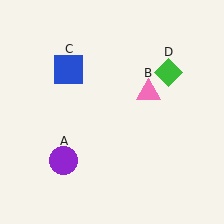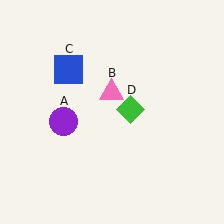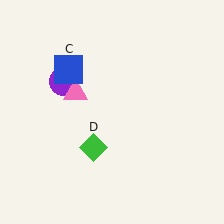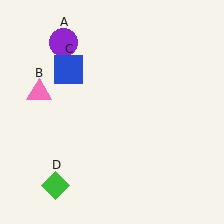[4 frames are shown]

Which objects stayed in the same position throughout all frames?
Blue square (object C) remained stationary.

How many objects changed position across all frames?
3 objects changed position: purple circle (object A), pink triangle (object B), green diamond (object D).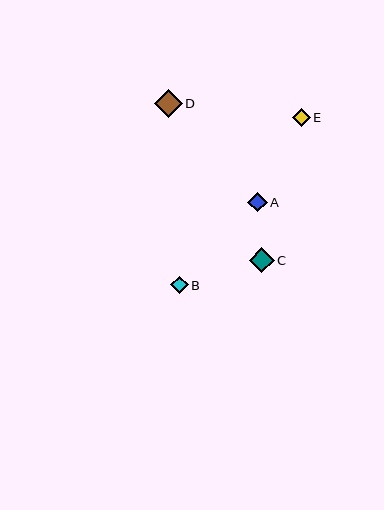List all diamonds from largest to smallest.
From largest to smallest: D, C, A, E, B.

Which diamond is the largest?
Diamond D is the largest with a size of approximately 28 pixels.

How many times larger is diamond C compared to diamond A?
Diamond C is approximately 1.3 times the size of diamond A.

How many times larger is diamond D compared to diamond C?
Diamond D is approximately 1.1 times the size of diamond C.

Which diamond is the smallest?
Diamond B is the smallest with a size of approximately 18 pixels.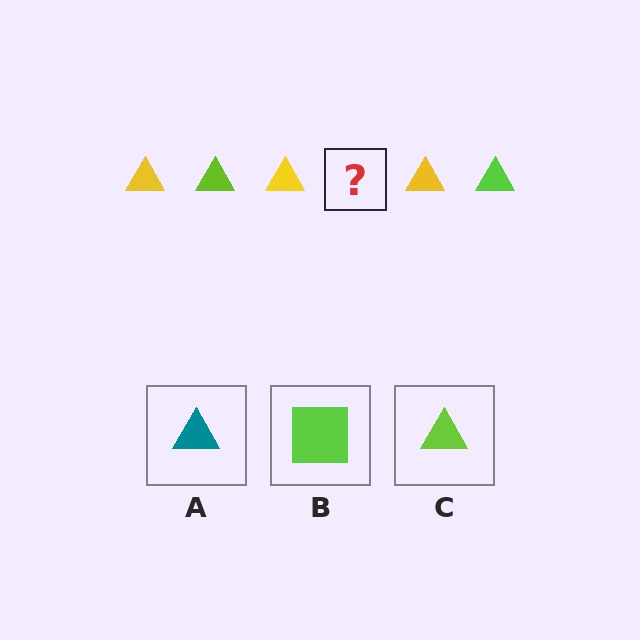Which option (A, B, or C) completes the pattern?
C.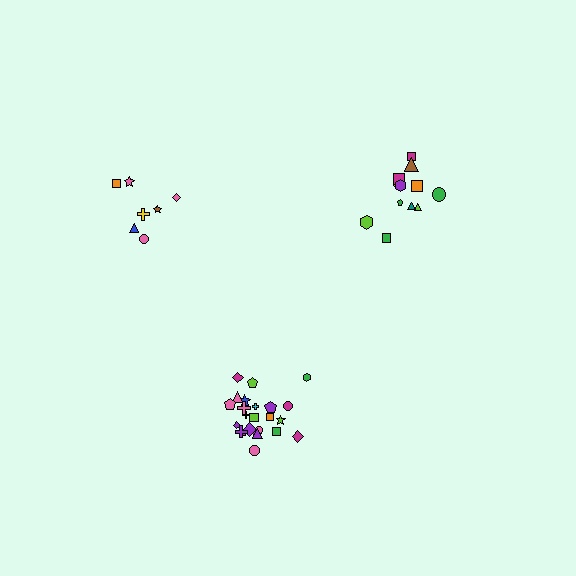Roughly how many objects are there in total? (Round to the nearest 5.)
Roughly 45 objects in total.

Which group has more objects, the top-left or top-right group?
The top-right group.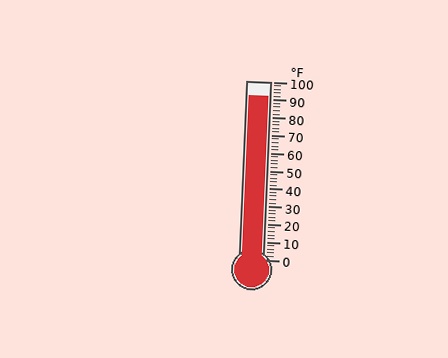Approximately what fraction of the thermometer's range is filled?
The thermometer is filled to approximately 90% of its range.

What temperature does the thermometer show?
The thermometer shows approximately 92°F.